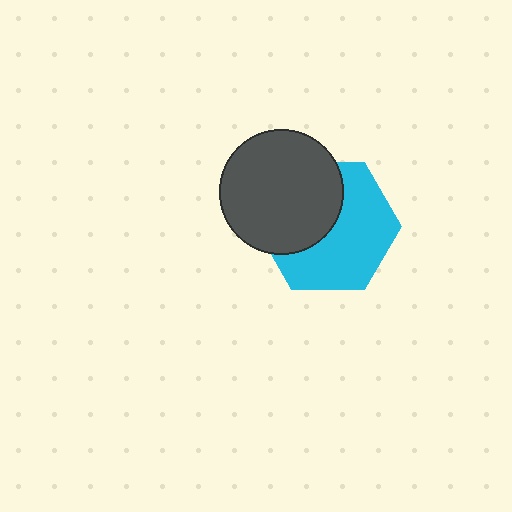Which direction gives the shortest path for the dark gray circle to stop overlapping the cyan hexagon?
Moving toward the upper-left gives the shortest separation.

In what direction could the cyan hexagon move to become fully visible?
The cyan hexagon could move toward the lower-right. That would shift it out from behind the dark gray circle entirely.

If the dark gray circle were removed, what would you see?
You would see the complete cyan hexagon.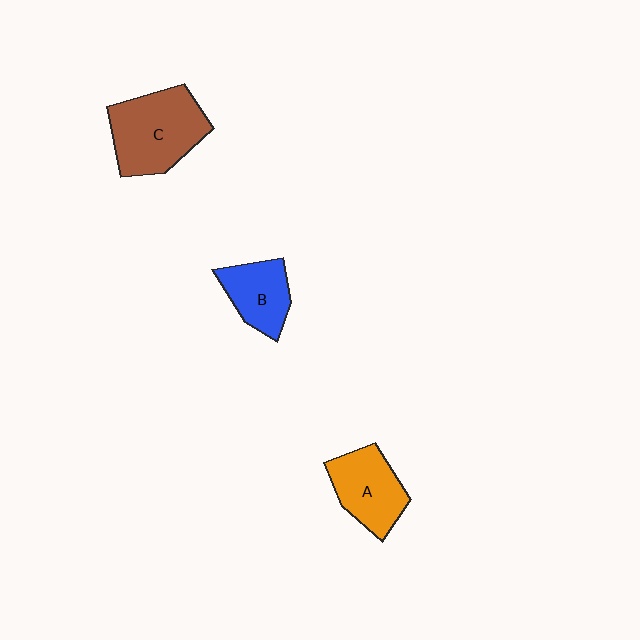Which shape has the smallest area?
Shape B (blue).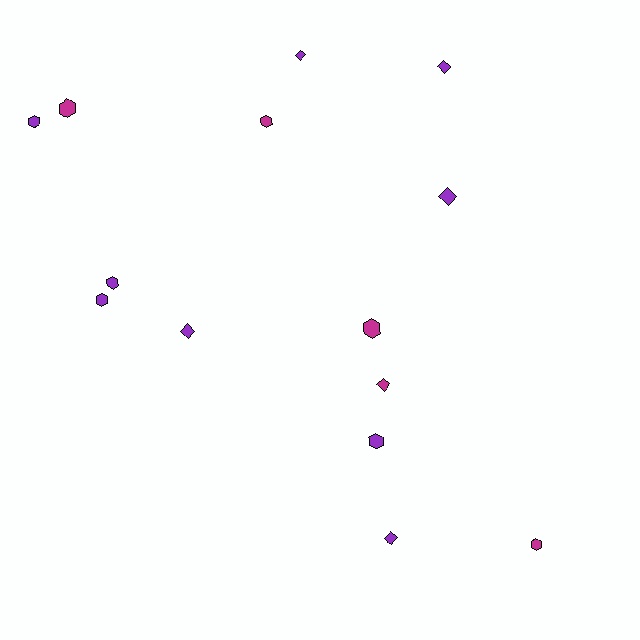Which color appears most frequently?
Purple, with 9 objects.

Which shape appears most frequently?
Hexagon, with 8 objects.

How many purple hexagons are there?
There are 4 purple hexagons.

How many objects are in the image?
There are 14 objects.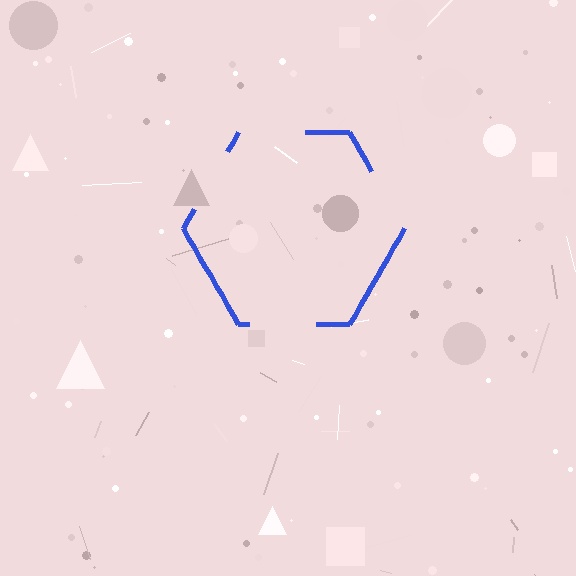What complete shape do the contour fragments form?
The contour fragments form a hexagon.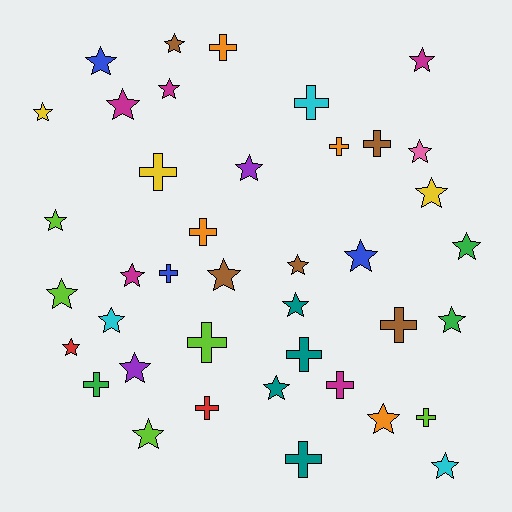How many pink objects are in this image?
There is 1 pink object.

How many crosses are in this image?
There are 15 crosses.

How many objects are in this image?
There are 40 objects.